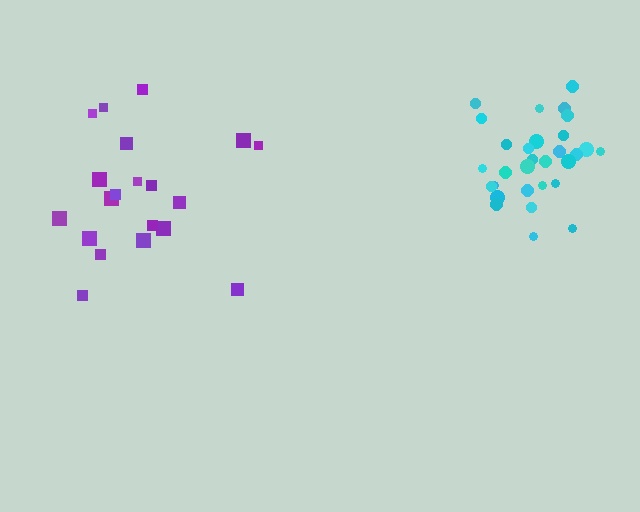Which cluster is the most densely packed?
Cyan.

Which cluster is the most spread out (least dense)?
Purple.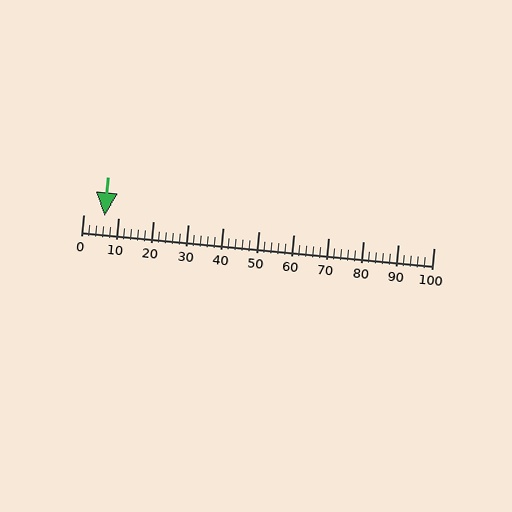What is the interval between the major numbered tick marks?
The major tick marks are spaced 10 units apart.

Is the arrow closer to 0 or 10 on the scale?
The arrow is closer to 10.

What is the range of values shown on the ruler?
The ruler shows values from 0 to 100.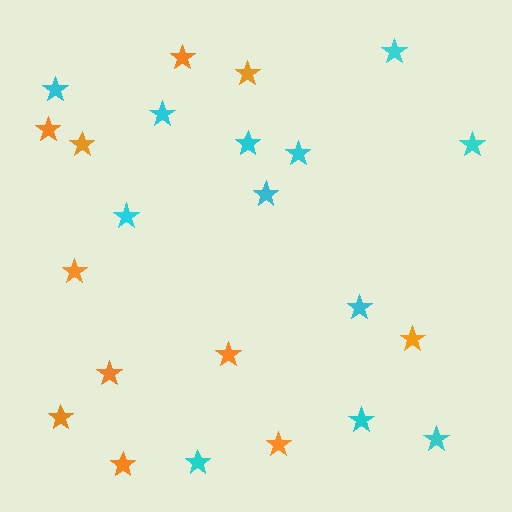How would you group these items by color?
There are 2 groups: one group of orange stars (11) and one group of cyan stars (12).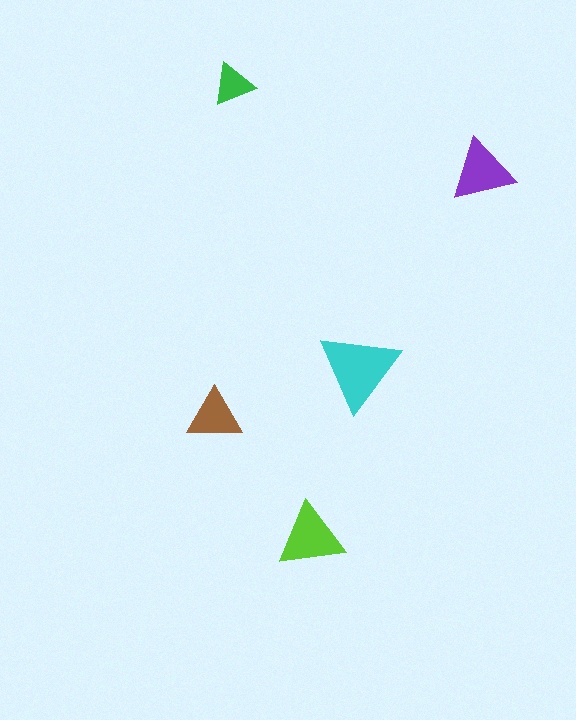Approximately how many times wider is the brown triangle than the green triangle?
About 1.5 times wider.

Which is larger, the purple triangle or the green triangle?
The purple one.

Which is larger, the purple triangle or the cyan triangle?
The cyan one.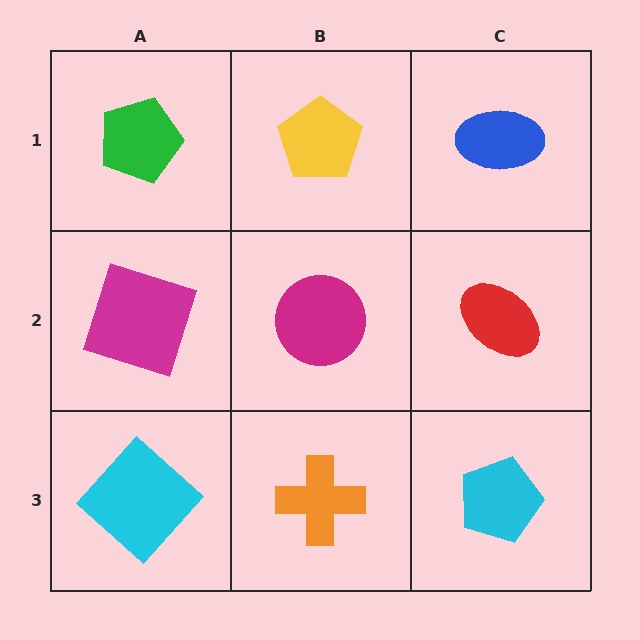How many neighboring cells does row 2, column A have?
3.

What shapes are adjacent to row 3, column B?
A magenta circle (row 2, column B), a cyan diamond (row 3, column A), a cyan pentagon (row 3, column C).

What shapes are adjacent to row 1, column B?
A magenta circle (row 2, column B), a green pentagon (row 1, column A), a blue ellipse (row 1, column C).